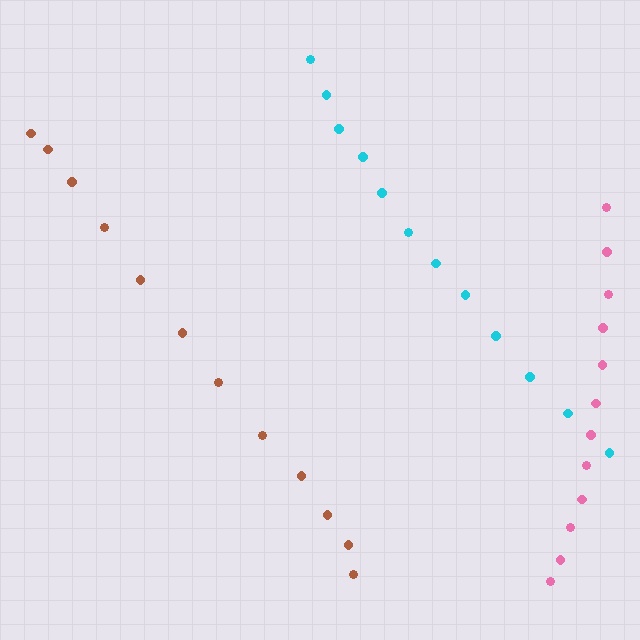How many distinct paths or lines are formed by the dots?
There are 3 distinct paths.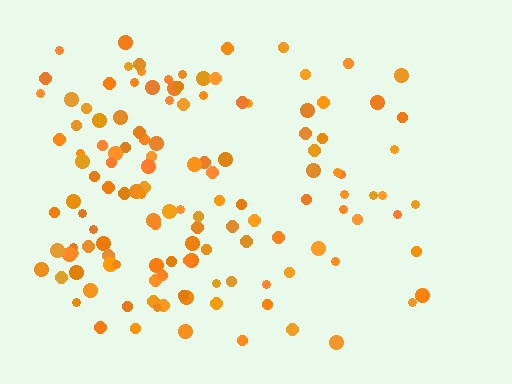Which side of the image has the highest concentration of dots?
The left.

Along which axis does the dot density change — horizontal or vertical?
Horizontal.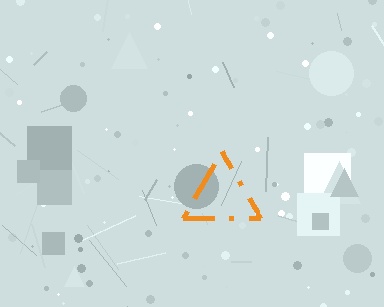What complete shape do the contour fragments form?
The contour fragments form a triangle.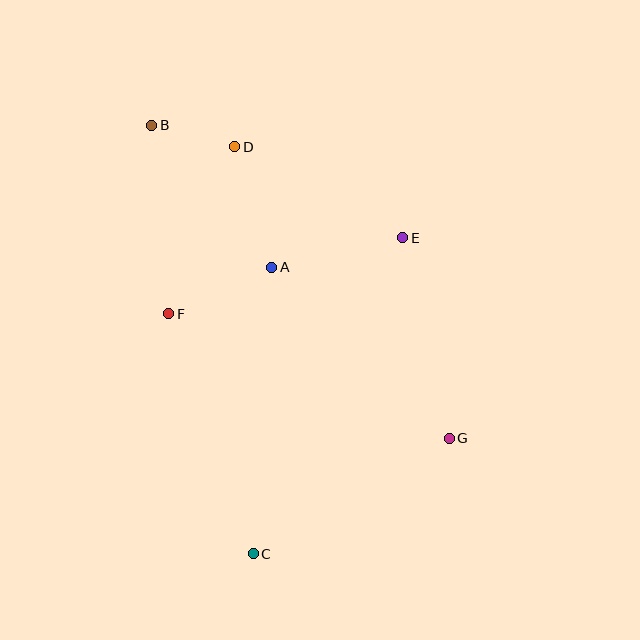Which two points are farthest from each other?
Points B and C are farthest from each other.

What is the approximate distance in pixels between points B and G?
The distance between B and G is approximately 432 pixels.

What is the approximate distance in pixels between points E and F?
The distance between E and F is approximately 246 pixels.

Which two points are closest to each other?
Points B and D are closest to each other.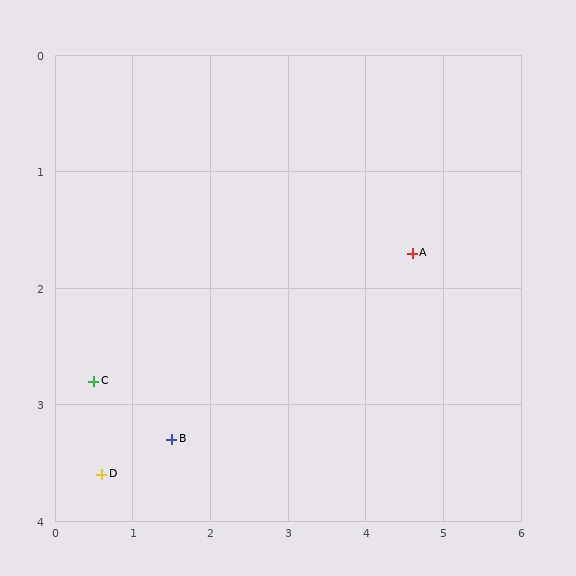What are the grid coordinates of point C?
Point C is at approximately (0.5, 2.8).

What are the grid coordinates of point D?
Point D is at approximately (0.6, 3.6).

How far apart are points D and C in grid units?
Points D and C are about 0.8 grid units apart.